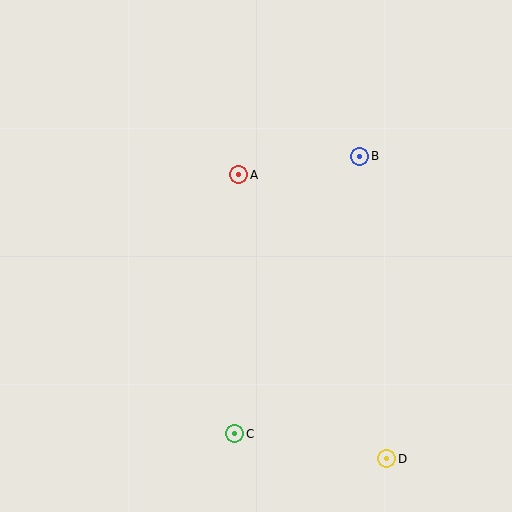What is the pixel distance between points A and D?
The distance between A and D is 320 pixels.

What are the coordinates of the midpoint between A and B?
The midpoint between A and B is at (299, 165).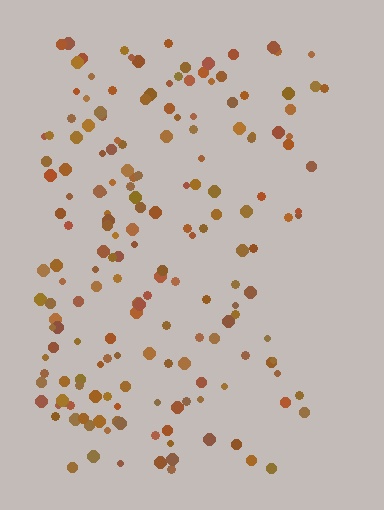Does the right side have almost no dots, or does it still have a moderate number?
Still a moderate number, just noticeably fewer than the left.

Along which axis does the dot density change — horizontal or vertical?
Horizontal.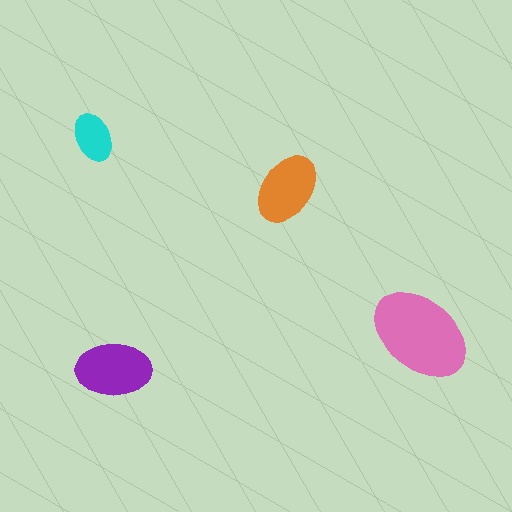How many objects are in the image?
There are 4 objects in the image.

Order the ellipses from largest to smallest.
the pink one, the purple one, the orange one, the cyan one.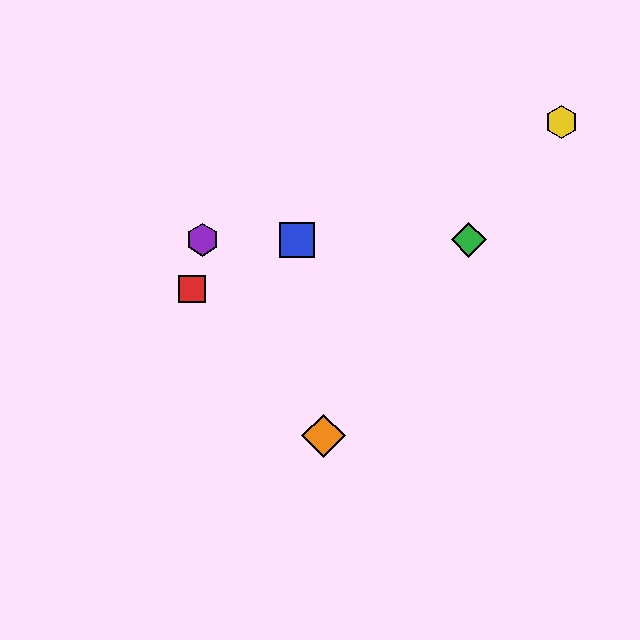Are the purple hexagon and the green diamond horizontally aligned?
Yes, both are at y≈240.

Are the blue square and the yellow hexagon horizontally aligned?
No, the blue square is at y≈240 and the yellow hexagon is at y≈122.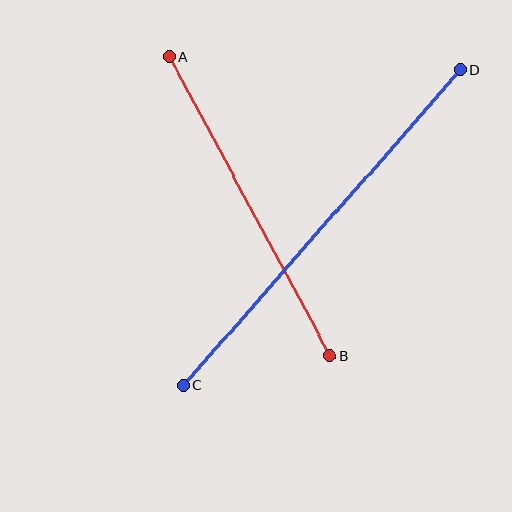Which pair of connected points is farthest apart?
Points C and D are farthest apart.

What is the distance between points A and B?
The distance is approximately 339 pixels.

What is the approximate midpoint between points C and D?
The midpoint is at approximately (322, 227) pixels.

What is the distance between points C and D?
The distance is approximately 419 pixels.